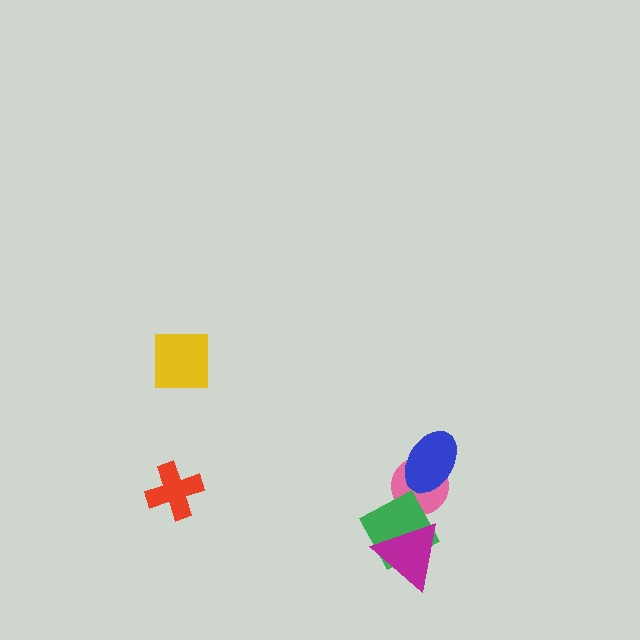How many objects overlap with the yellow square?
0 objects overlap with the yellow square.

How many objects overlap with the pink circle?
2 objects overlap with the pink circle.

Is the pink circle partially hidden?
Yes, it is partially covered by another shape.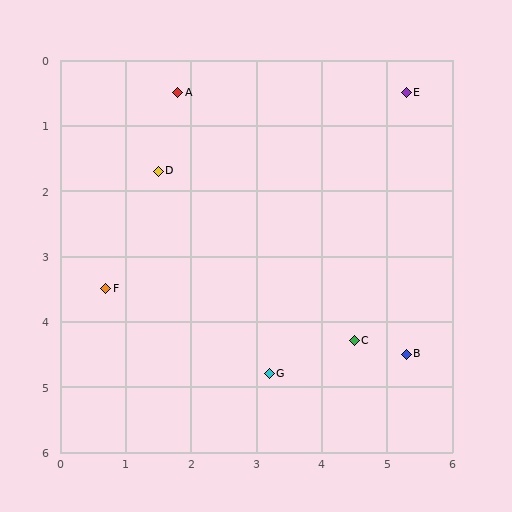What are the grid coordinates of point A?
Point A is at approximately (1.8, 0.5).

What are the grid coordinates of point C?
Point C is at approximately (4.5, 4.3).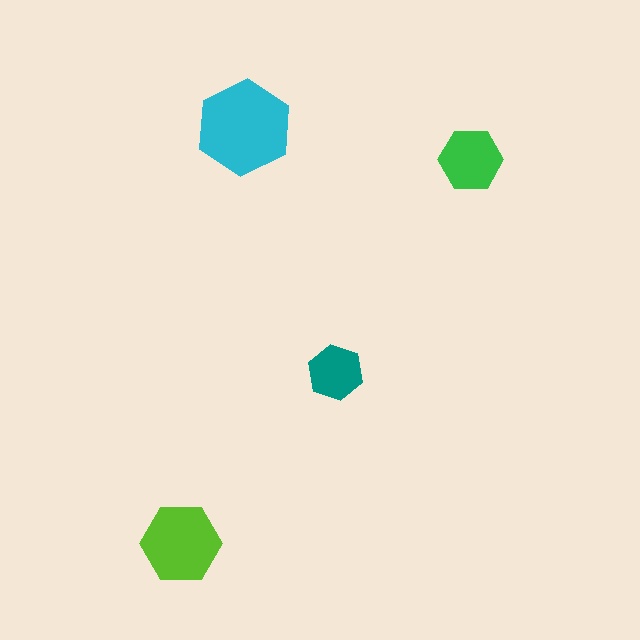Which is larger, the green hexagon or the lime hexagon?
The lime one.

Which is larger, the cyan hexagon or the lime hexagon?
The cyan one.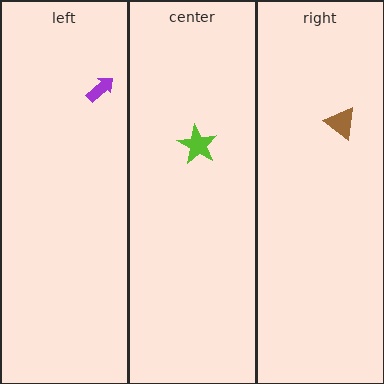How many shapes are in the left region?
1.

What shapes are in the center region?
The lime star.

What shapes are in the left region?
The purple arrow.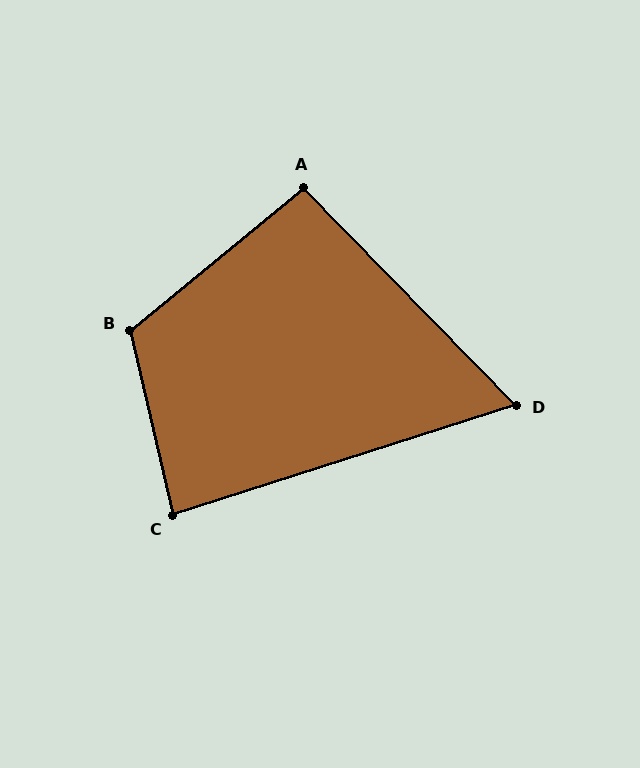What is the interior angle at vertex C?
Approximately 85 degrees (approximately right).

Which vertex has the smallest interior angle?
D, at approximately 63 degrees.